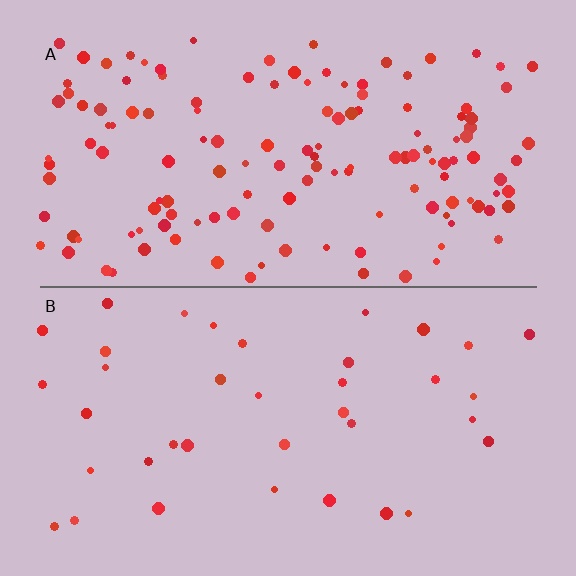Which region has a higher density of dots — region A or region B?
A (the top).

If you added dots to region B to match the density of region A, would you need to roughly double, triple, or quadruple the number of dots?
Approximately quadruple.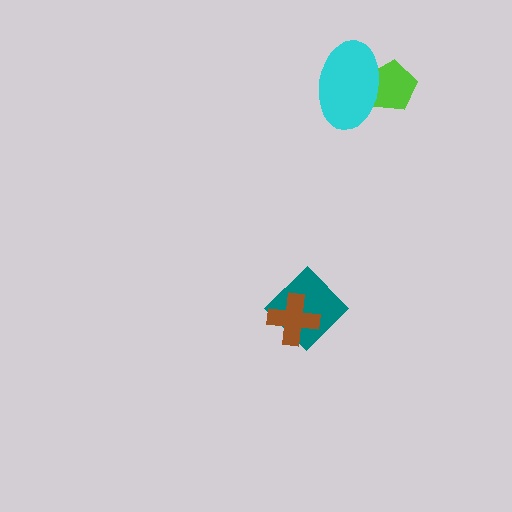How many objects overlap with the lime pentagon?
1 object overlaps with the lime pentagon.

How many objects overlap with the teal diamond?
1 object overlaps with the teal diamond.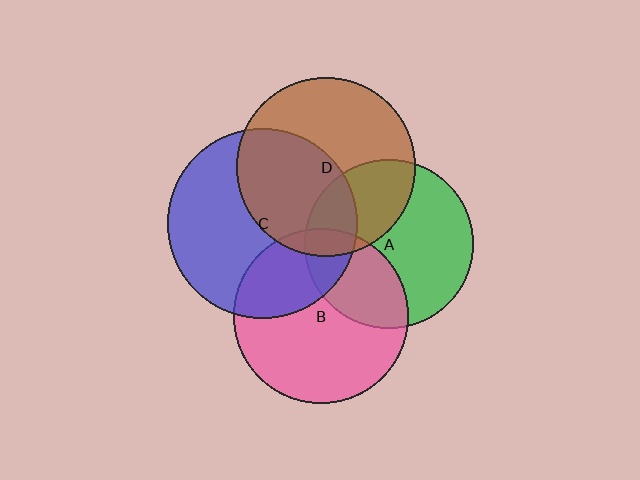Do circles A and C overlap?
Yes.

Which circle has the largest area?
Circle C (blue).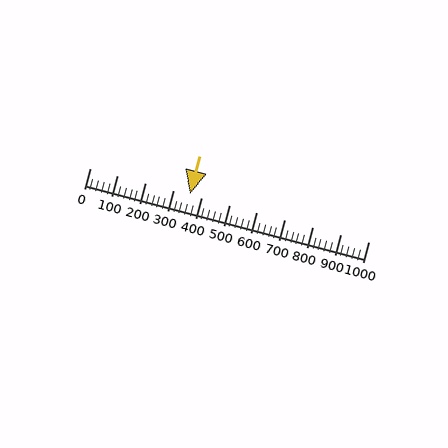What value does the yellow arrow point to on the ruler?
The yellow arrow points to approximately 360.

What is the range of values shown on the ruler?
The ruler shows values from 0 to 1000.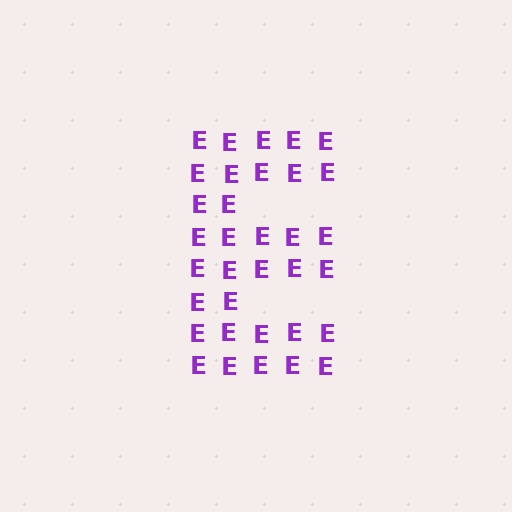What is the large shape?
The large shape is the letter E.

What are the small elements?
The small elements are letter E's.